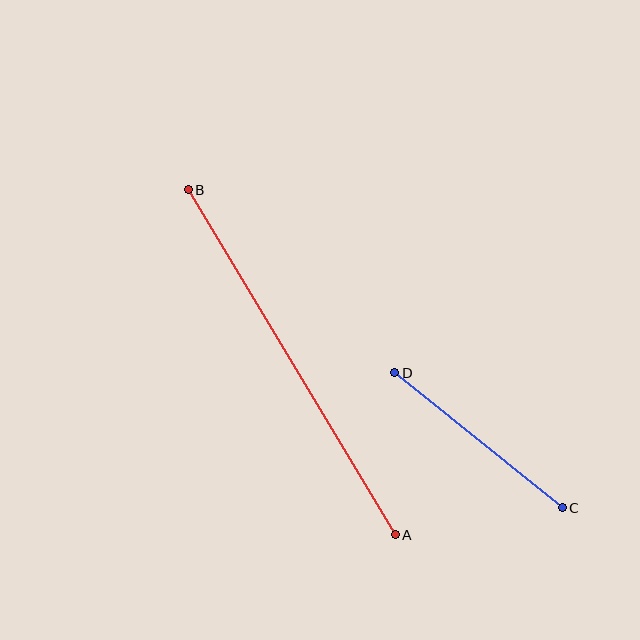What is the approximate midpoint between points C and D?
The midpoint is at approximately (478, 440) pixels.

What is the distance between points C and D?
The distance is approximately 215 pixels.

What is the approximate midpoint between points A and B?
The midpoint is at approximately (292, 362) pixels.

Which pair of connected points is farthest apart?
Points A and B are farthest apart.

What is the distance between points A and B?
The distance is approximately 402 pixels.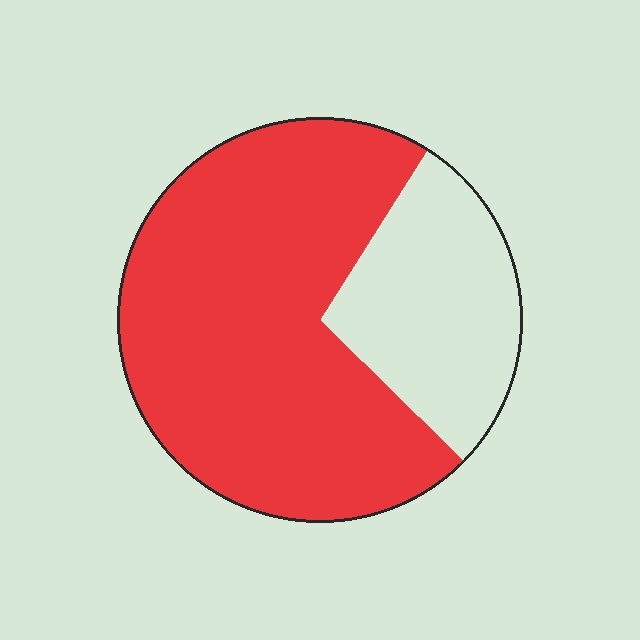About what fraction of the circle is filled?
About three quarters (3/4).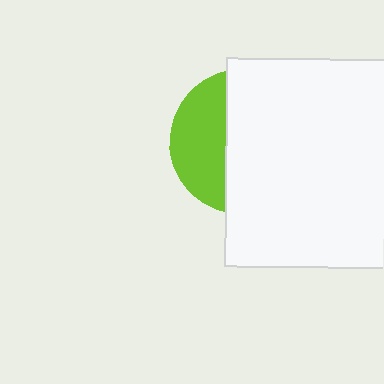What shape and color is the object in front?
The object in front is a white square.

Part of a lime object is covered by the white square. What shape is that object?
It is a circle.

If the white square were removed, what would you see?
You would see the complete lime circle.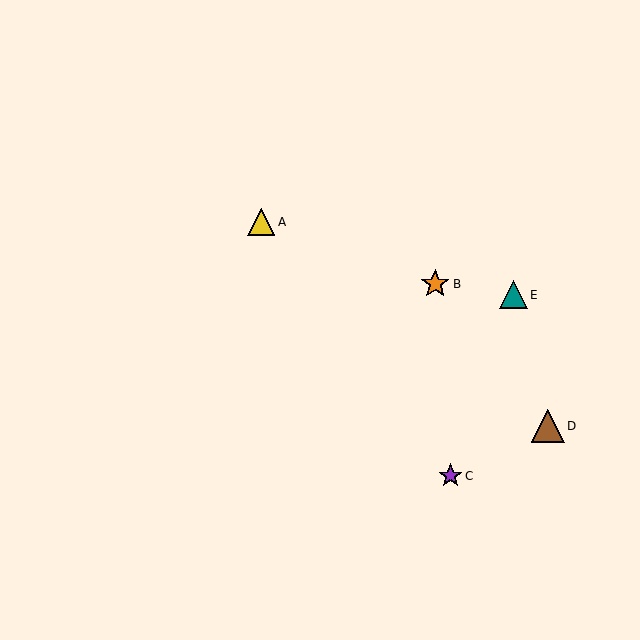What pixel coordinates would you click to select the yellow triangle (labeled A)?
Click at (261, 222) to select the yellow triangle A.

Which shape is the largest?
The brown triangle (labeled D) is the largest.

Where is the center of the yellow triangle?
The center of the yellow triangle is at (261, 222).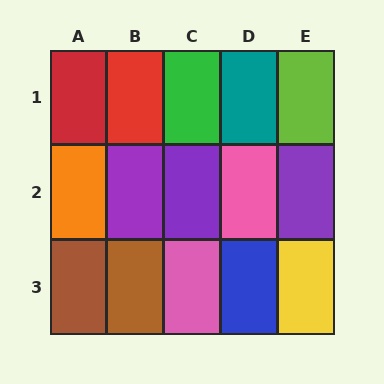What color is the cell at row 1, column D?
Teal.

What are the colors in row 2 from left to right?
Orange, purple, purple, pink, purple.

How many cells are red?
2 cells are red.